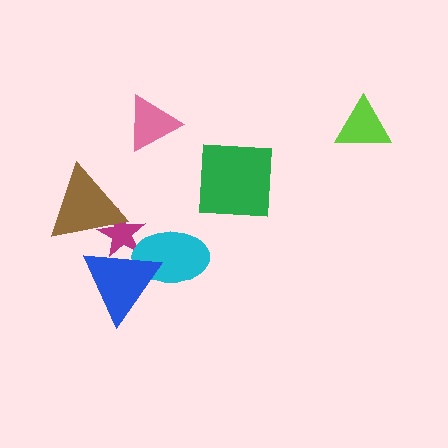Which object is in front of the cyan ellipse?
The blue triangle is in front of the cyan ellipse.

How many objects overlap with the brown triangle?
1 object overlaps with the brown triangle.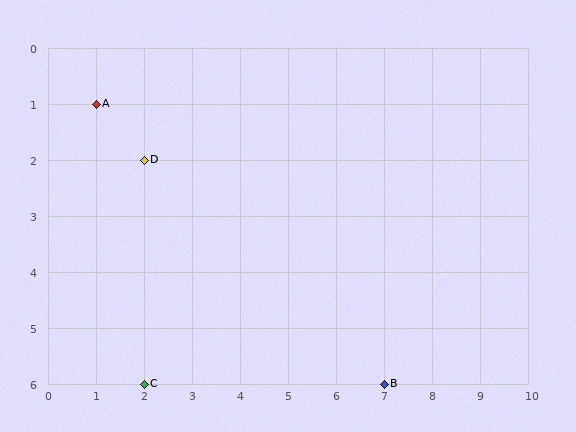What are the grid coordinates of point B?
Point B is at grid coordinates (7, 6).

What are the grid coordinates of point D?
Point D is at grid coordinates (2, 2).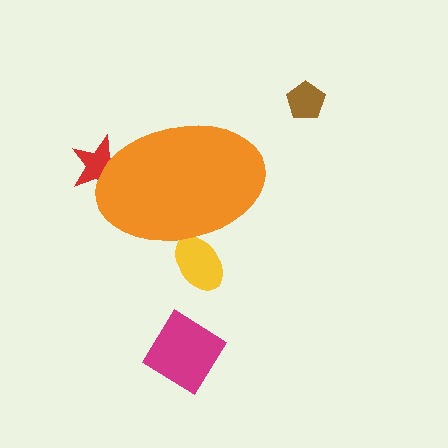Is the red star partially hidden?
Yes, the red star is partially hidden behind the orange ellipse.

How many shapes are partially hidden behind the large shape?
2 shapes are partially hidden.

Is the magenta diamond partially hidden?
No, the magenta diamond is fully visible.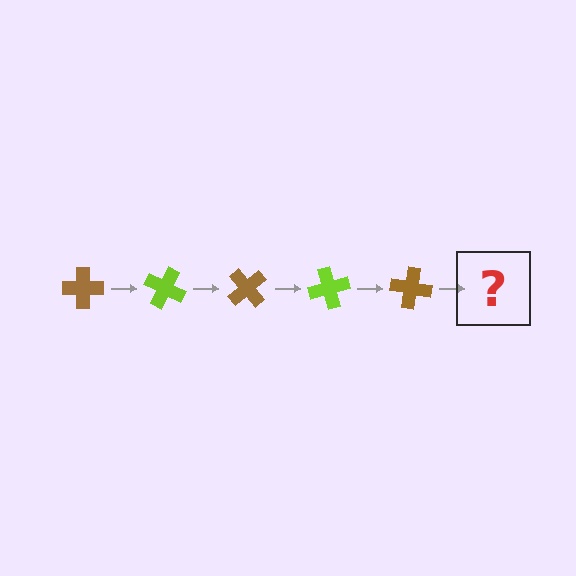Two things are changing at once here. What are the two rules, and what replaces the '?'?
The two rules are that it rotates 25 degrees each step and the color cycles through brown and lime. The '?' should be a lime cross, rotated 125 degrees from the start.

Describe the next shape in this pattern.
It should be a lime cross, rotated 125 degrees from the start.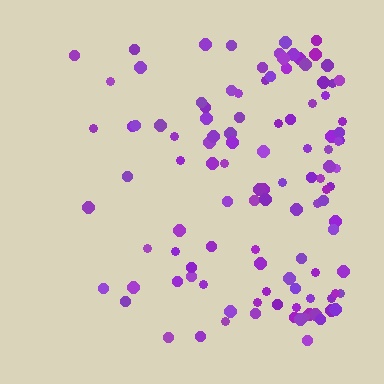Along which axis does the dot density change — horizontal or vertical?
Horizontal.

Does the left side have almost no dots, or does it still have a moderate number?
Still a moderate number, just noticeably fewer than the right.